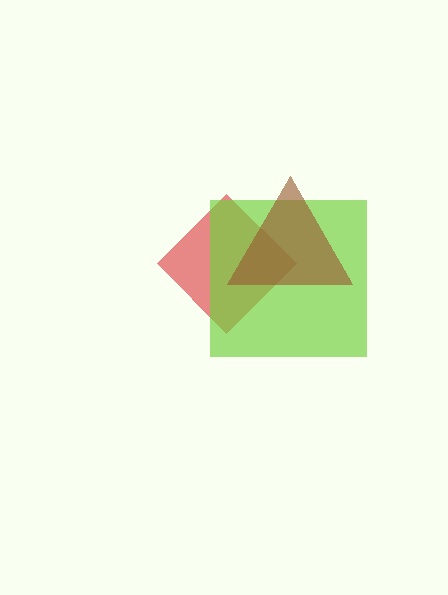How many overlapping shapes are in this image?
There are 3 overlapping shapes in the image.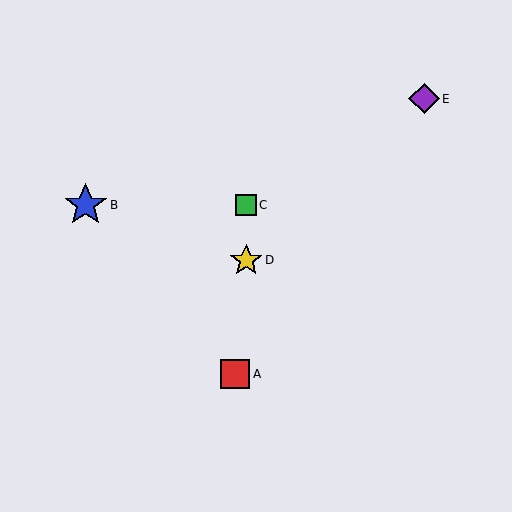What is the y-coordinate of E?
Object E is at y≈99.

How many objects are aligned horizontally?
2 objects (B, C) are aligned horizontally.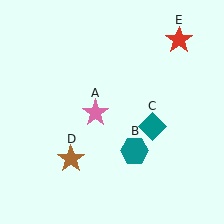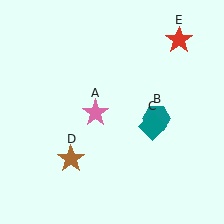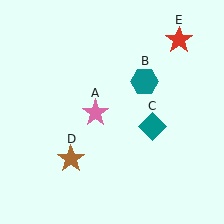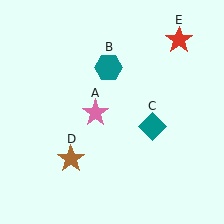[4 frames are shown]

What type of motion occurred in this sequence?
The teal hexagon (object B) rotated counterclockwise around the center of the scene.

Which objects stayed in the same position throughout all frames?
Pink star (object A) and teal diamond (object C) and brown star (object D) and red star (object E) remained stationary.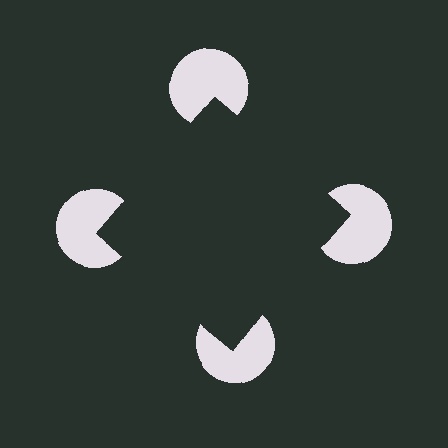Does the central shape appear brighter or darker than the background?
It typically appears slightly darker than the background, even though no actual brightness change is drawn.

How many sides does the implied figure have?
4 sides.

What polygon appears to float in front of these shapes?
An illusory square — its edges are inferred from the aligned wedge cuts in the pac-man discs, not physically drawn.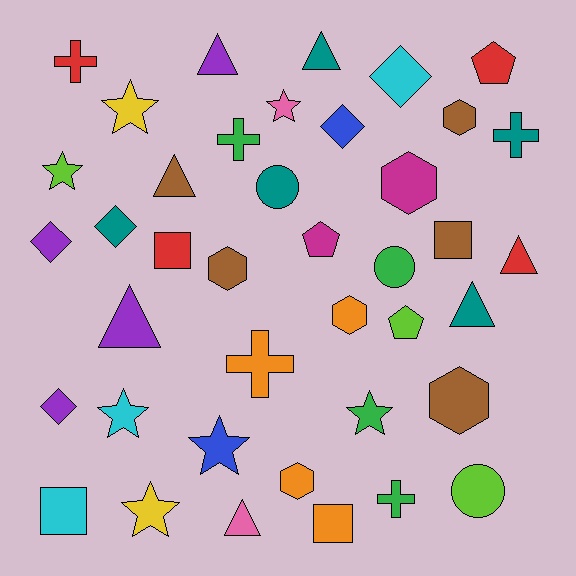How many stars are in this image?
There are 7 stars.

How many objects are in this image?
There are 40 objects.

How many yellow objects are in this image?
There are 2 yellow objects.